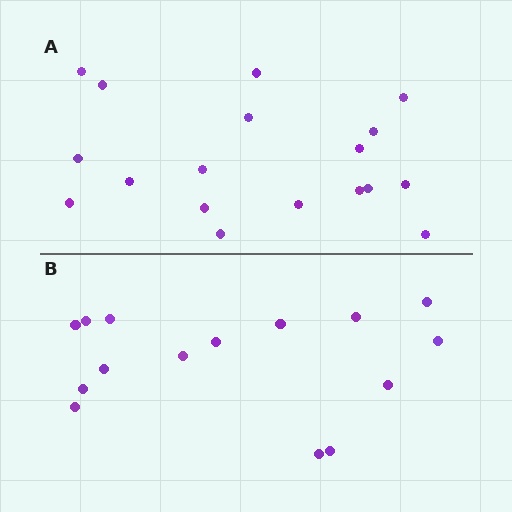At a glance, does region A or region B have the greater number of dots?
Region A (the top region) has more dots.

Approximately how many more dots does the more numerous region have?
Region A has just a few more — roughly 2 or 3 more dots than region B.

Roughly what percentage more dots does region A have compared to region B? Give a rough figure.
About 20% more.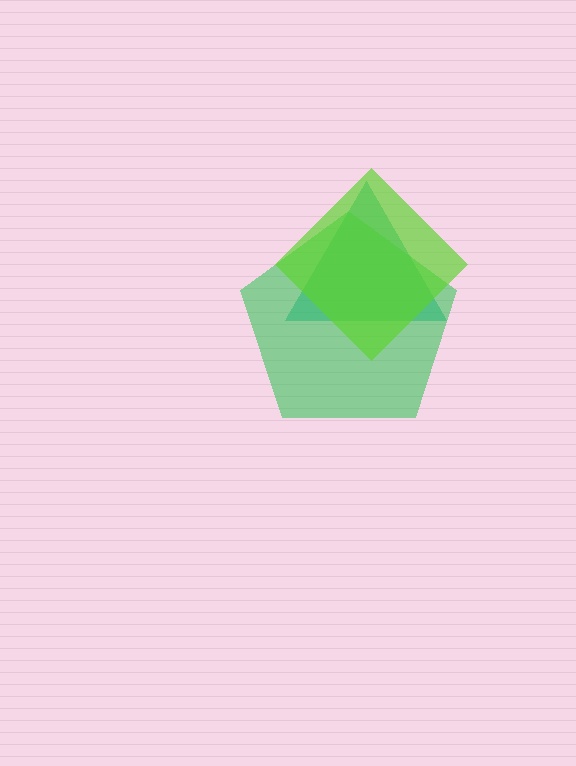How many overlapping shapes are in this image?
There are 3 overlapping shapes in the image.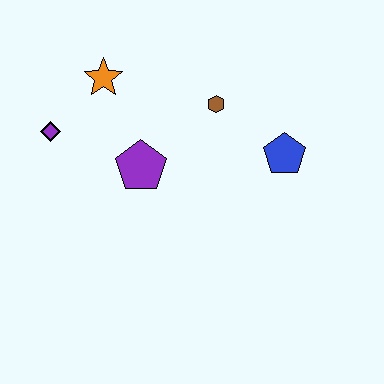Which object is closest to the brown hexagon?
The blue pentagon is closest to the brown hexagon.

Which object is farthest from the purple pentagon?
The blue pentagon is farthest from the purple pentagon.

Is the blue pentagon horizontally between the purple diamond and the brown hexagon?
No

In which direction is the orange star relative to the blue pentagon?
The orange star is to the left of the blue pentagon.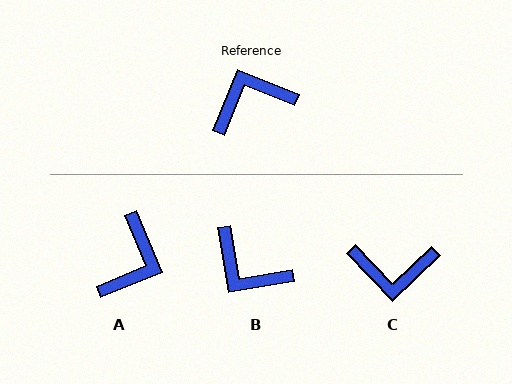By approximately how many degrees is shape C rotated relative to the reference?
Approximately 156 degrees counter-clockwise.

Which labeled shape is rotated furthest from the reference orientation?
C, about 156 degrees away.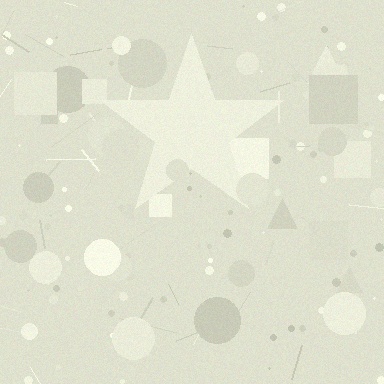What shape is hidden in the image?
A star is hidden in the image.